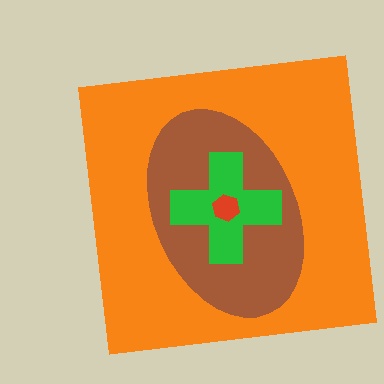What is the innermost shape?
The red hexagon.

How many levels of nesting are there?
4.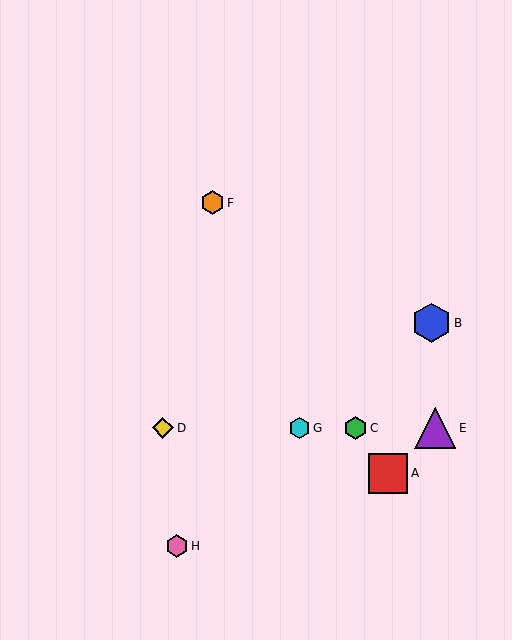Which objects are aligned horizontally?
Objects C, D, E, G are aligned horizontally.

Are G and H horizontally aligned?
No, G is at y≈428 and H is at y≈546.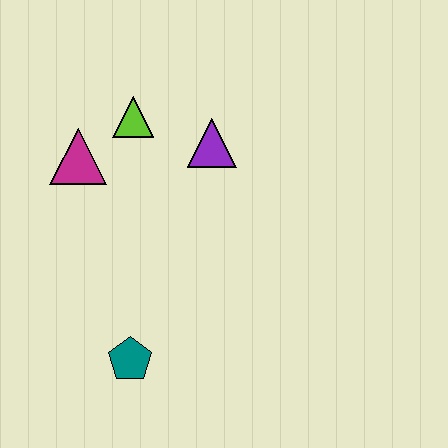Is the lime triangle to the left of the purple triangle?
Yes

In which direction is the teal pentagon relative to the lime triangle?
The teal pentagon is below the lime triangle.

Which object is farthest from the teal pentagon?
The lime triangle is farthest from the teal pentagon.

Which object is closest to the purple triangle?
The lime triangle is closest to the purple triangle.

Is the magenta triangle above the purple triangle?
No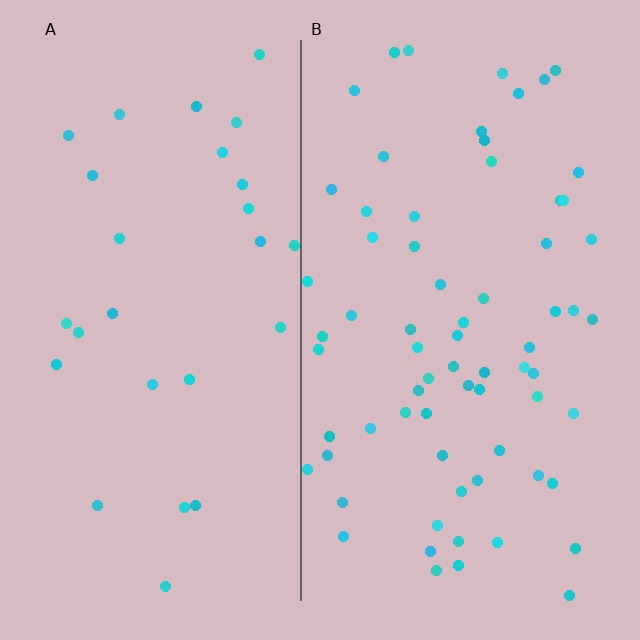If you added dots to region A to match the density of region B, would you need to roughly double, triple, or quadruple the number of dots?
Approximately triple.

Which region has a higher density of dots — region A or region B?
B (the right).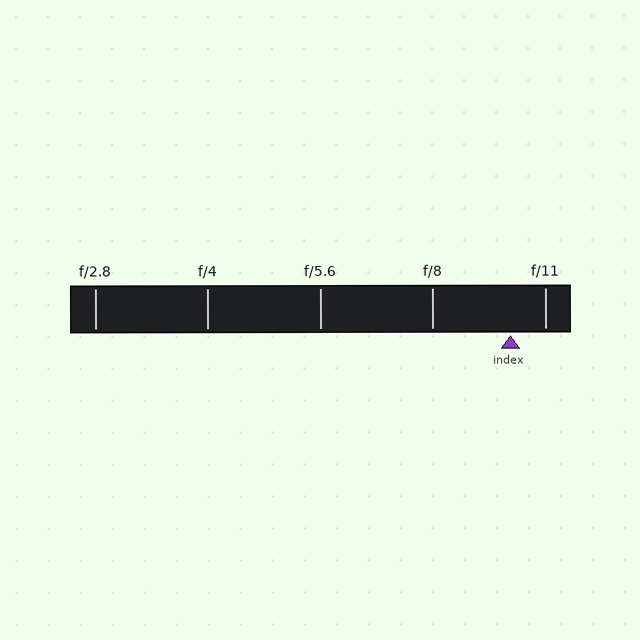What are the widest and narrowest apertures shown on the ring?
The widest aperture shown is f/2.8 and the narrowest is f/11.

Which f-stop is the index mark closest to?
The index mark is closest to f/11.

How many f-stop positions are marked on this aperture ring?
There are 5 f-stop positions marked.